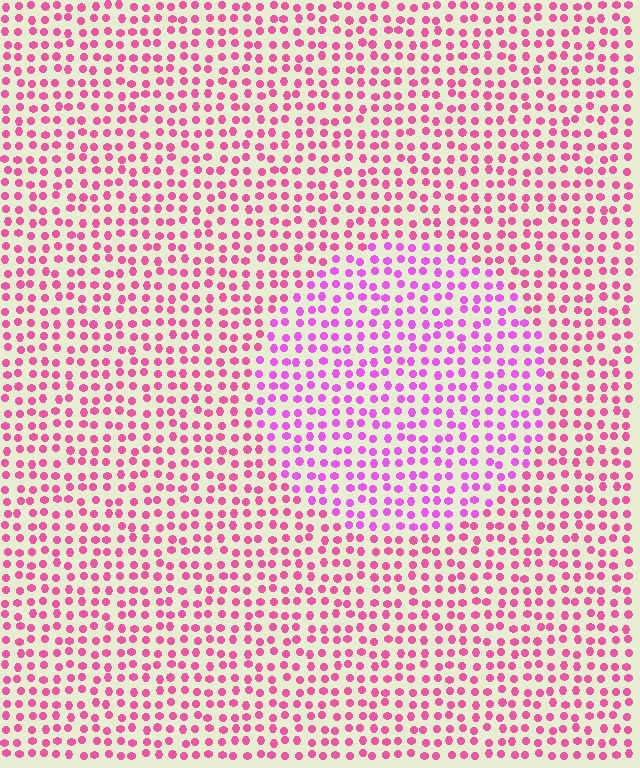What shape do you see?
I see a circle.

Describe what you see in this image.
The image is filled with small pink elements in a uniform arrangement. A circle-shaped region is visible where the elements are tinted to a slightly different hue, forming a subtle color boundary.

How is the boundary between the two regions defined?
The boundary is defined purely by a slight shift in hue (about 30 degrees). Spacing, size, and orientation are identical on both sides.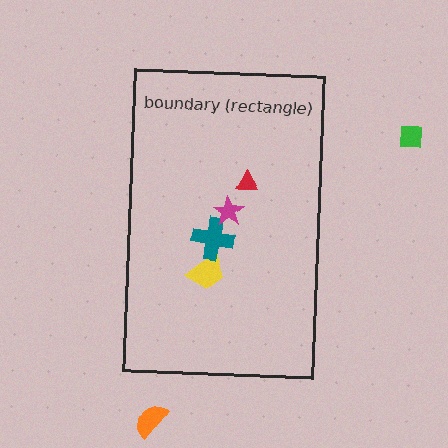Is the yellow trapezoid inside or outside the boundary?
Inside.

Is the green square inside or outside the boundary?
Outside.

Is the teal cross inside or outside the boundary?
Inside.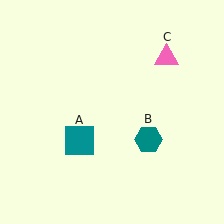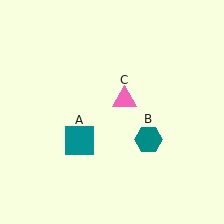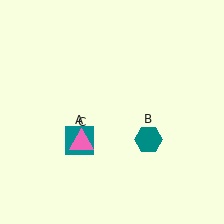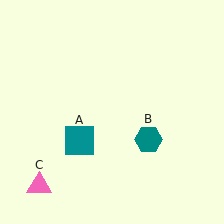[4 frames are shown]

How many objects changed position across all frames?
1 object changed position: pink triangle (object C).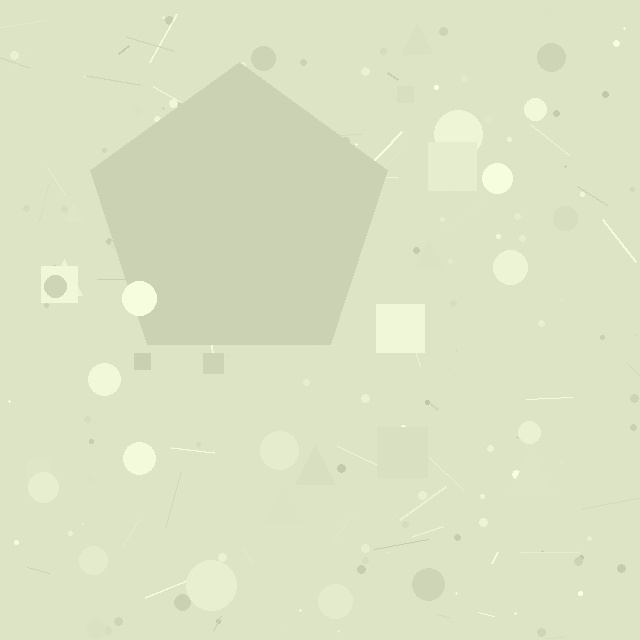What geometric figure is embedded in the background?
A pentagon is embedded in the background.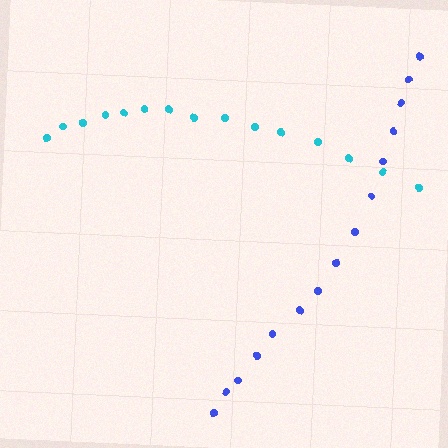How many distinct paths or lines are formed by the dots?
There are 2 distinct paths.